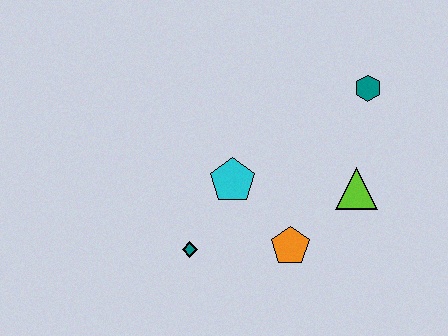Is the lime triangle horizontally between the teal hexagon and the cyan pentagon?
Yes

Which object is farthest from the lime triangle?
The teal diamond is farthest from the lime triangle.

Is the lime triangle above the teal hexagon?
No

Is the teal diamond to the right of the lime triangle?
No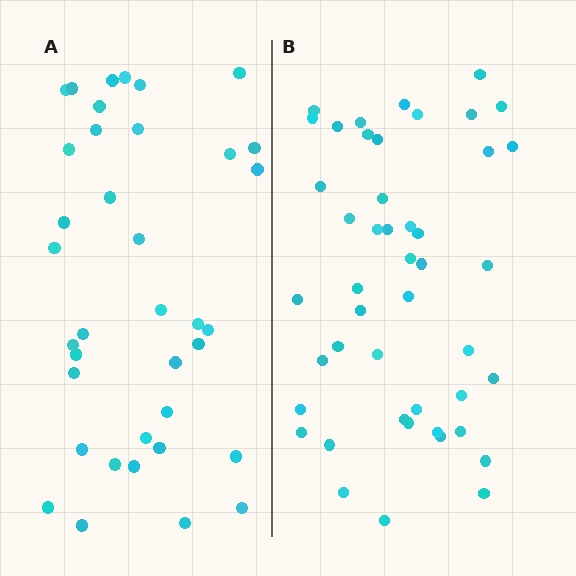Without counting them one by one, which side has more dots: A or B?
Region B (the right region) has more dots.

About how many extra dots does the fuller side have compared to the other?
Region B has roughly 8 or so more dots than region A.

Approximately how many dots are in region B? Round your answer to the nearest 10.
About 50 dots. (The exact count is 46, which rounds to 50.)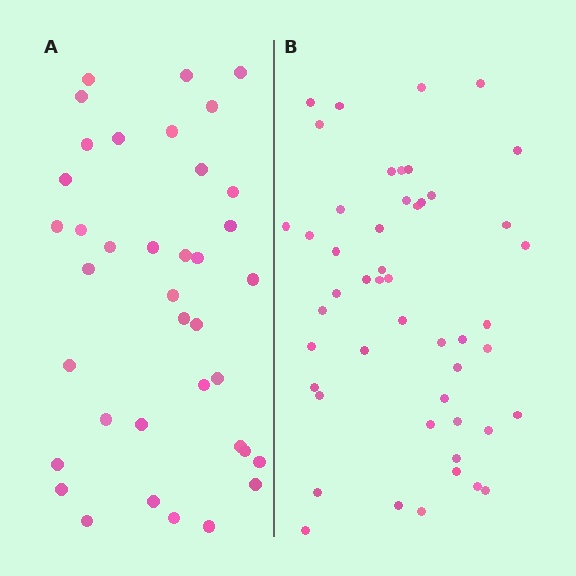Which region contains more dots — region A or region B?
Region B (the right region) has more dots.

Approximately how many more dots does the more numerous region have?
Region B has roughly 12 or so more dots than region A.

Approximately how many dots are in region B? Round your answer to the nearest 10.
About 50 dots. (The exact count is 49, which rounds to 50.)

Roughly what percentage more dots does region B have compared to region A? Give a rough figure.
About 30% more.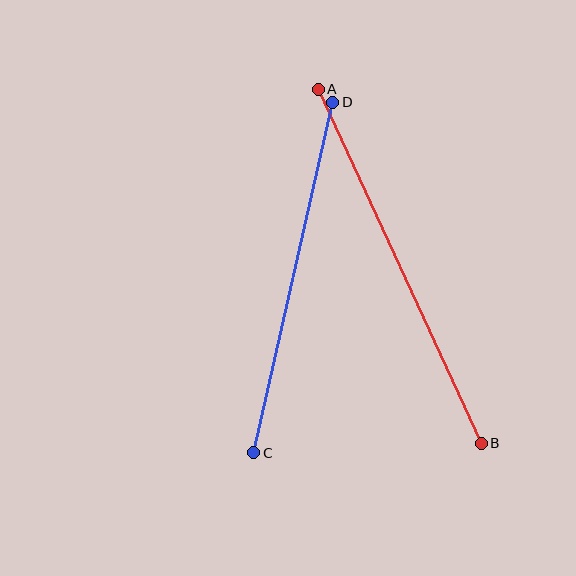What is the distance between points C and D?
The distance is approximately 360 pixels.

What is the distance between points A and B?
The distance is approximately 390 pixels.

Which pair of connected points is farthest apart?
Points A and B are farthest apart.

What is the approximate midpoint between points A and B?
The midpoint is at approximately (400, 266) pixels.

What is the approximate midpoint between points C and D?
The midpoint is at approximately (293, 277) pixels.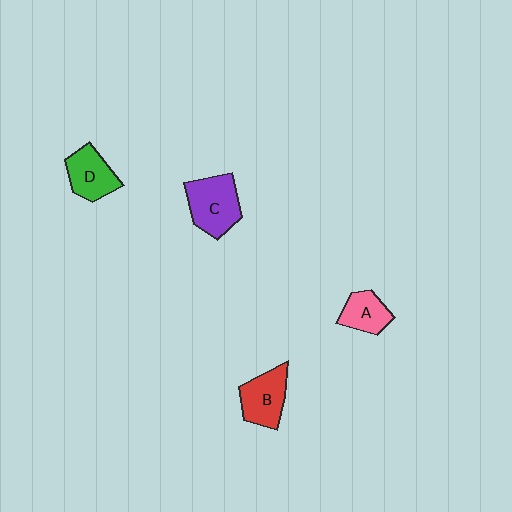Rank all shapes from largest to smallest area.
From largest to smallest: C (purple), B (red), D (green), A (pink).